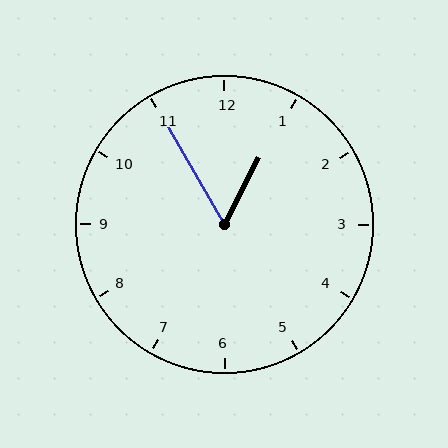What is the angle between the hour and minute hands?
Approximately 58 degrees.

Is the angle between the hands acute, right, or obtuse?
It is acute.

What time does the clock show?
12:55.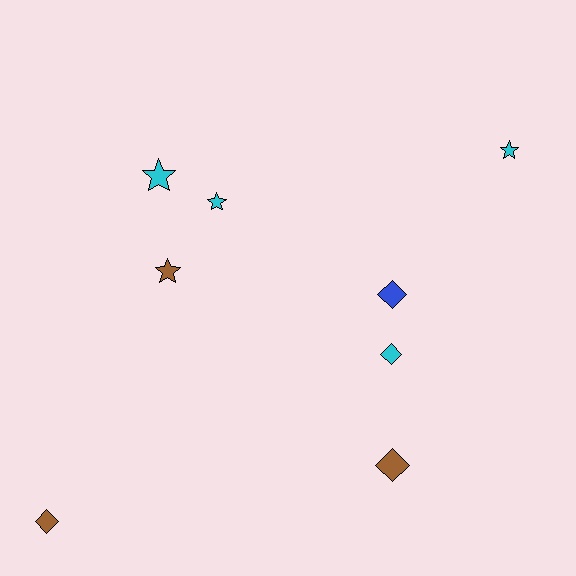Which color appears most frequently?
Cyan, with 4 objects.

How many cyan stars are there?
There are 3 cyan stars.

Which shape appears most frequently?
Star, with 4 objects.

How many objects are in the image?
There are 8 objects.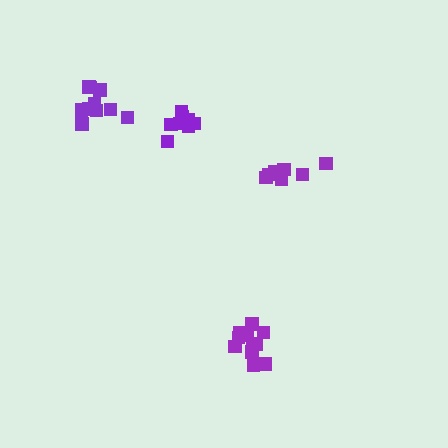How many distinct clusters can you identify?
There are 4 distinct clusters.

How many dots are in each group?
Group 1: 10 dots, Group 2: 13 dots, Group 3: 8 dots, Group 4: 8 dots (39 total).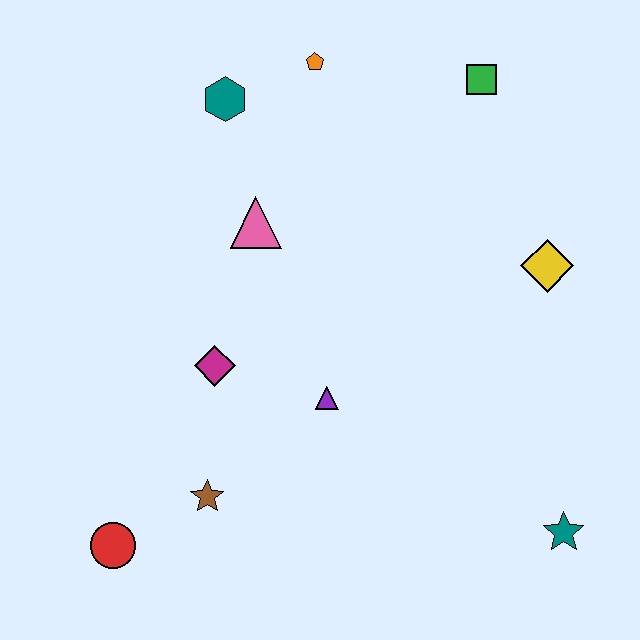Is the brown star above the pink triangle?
No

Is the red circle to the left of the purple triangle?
Yes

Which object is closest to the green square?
The orange pentagon is closest to the green square.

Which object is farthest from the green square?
The red circle is farthest from the green square.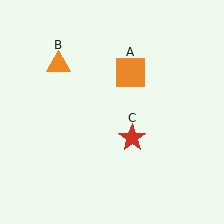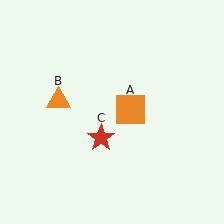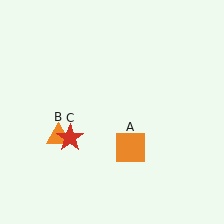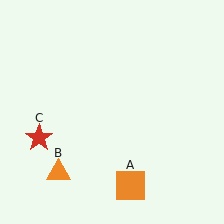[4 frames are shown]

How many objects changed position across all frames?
3 objects changed position: orange square (object A), orange triangle (object B), red star (object C).